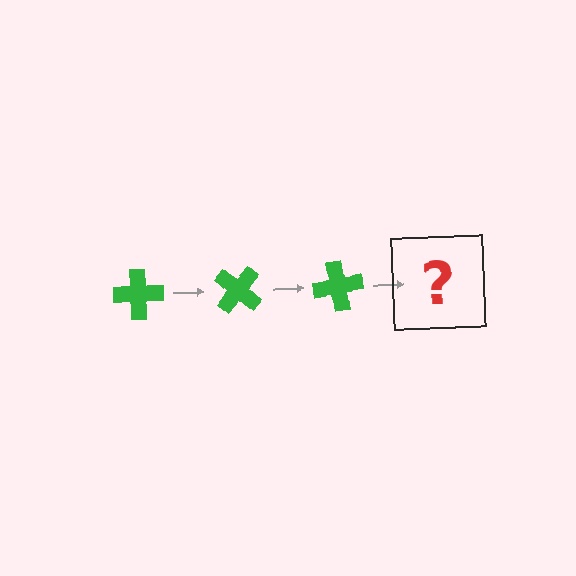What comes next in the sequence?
The next element should be a green cross rotated 120 degrees.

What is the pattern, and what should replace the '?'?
The pattern is that the cross rotates 40 degrees each step. The '?' should be a green cross rotated 120 degrees.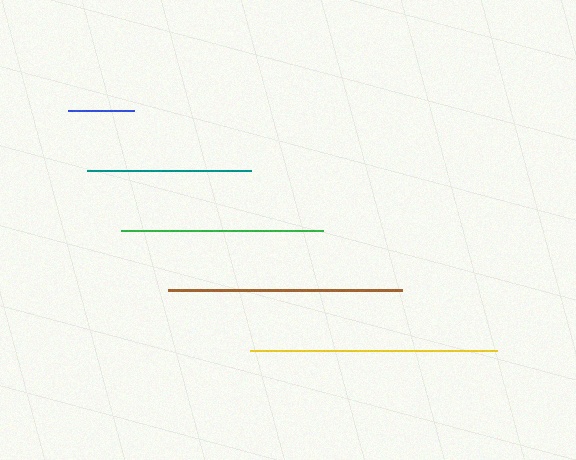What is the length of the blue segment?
The blue segment is approximately 66 pixels long.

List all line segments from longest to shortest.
From longest to shortest: yellow, brown, green, teal, blue.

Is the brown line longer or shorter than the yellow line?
The yellow line is longer than the brown line.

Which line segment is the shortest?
The blue line is the shortest at approximately 66 pixels.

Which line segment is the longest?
The yellow line is the longest at approximately 246 pixels.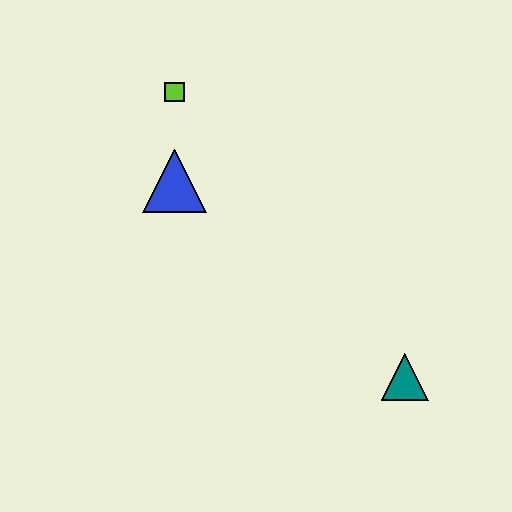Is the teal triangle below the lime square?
Yes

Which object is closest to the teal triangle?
The blue triangle is closest to the teal triangle.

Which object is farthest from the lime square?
The teal triangle is farthest from the lime square.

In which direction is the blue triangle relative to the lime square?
The blue triangle is below the lime square.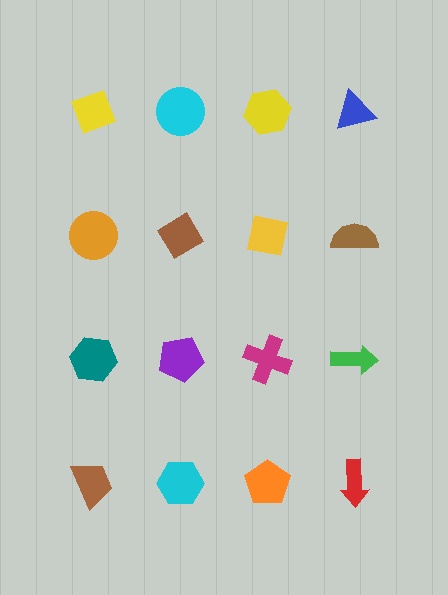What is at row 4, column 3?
An orange pentagon.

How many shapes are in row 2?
4 shapes.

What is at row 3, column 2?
A purple pentagon.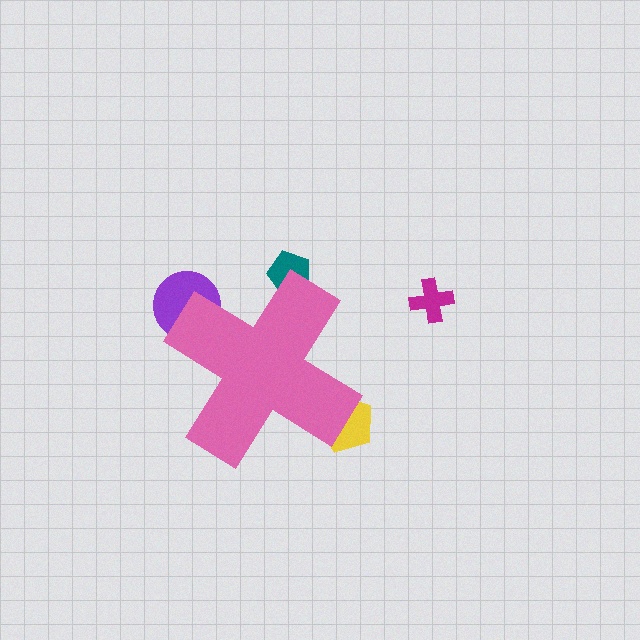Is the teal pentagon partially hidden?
Yes, the teal pentagon is partially hidden behind the pink cross.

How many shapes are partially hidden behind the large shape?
3 shapes are partially hidden.